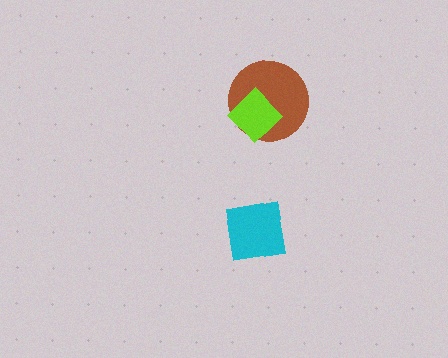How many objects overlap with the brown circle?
1 object overlaps with the brown circle.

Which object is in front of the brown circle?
The lime diamond is in front of the brown circle.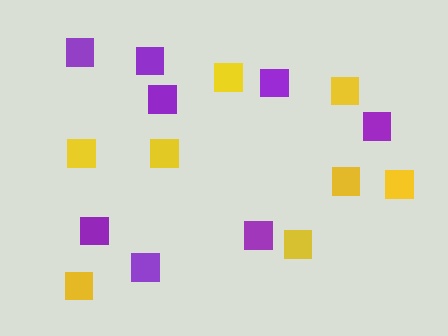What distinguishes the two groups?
There are 2 groups: one group of purple squares (8) and one group of yellow squares (8).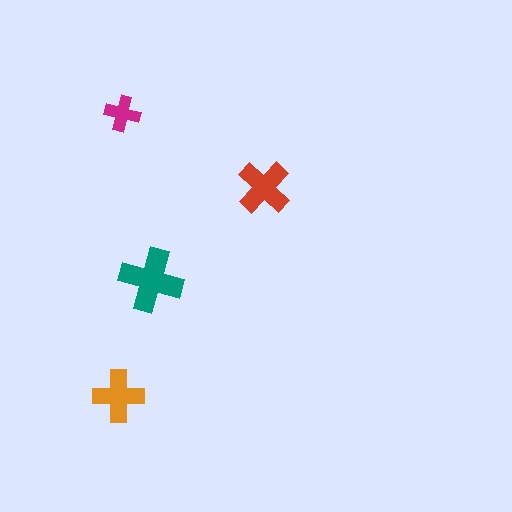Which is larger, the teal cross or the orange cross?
The teal one.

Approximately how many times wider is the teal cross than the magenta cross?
About 2 times wider.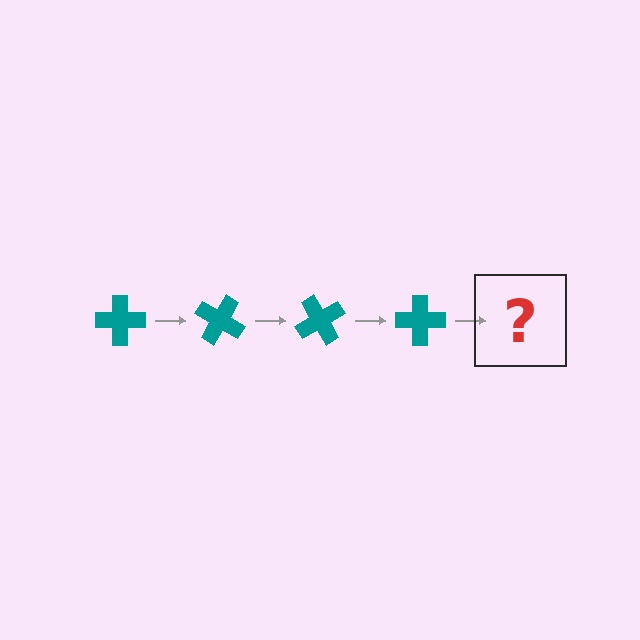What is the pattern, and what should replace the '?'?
The pattern is that the cross rotates 30 degrees each step. The '?' should be a teal cross rotated 120 degrees.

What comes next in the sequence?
The next element should be a teal cross rotated 120 degrees.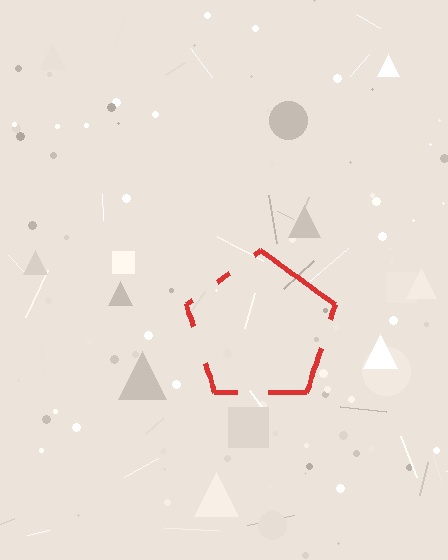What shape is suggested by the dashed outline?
The dashed outline suggests a pentagon.